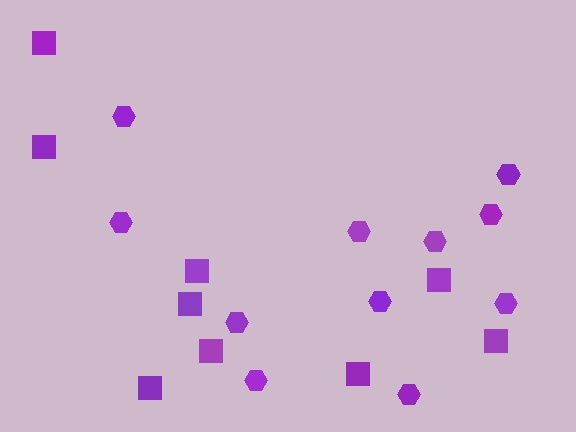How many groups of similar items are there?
There are 2 groups: one group of hexagons (11) and one group of squares (9).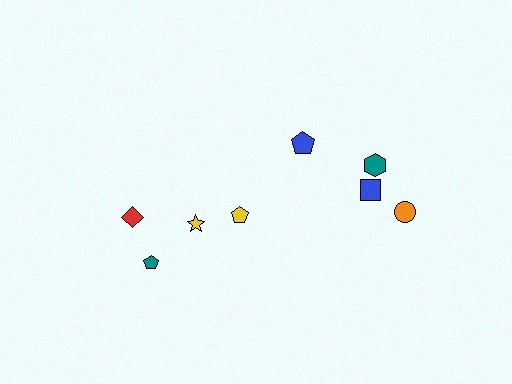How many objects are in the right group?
There are 5 objects.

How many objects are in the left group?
There are 3 objects.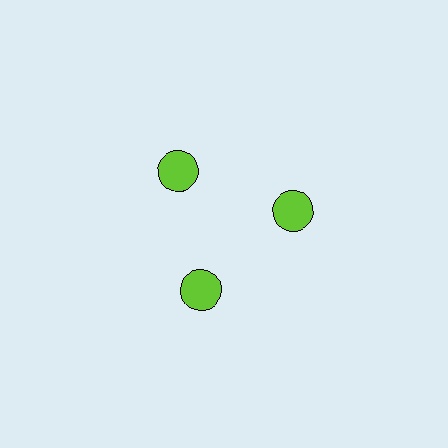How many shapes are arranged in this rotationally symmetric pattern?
There are 3 shapes, arranged in 3 groups of 1.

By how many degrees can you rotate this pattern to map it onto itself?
The pattern maps onto itself every 120 degrees of rotation.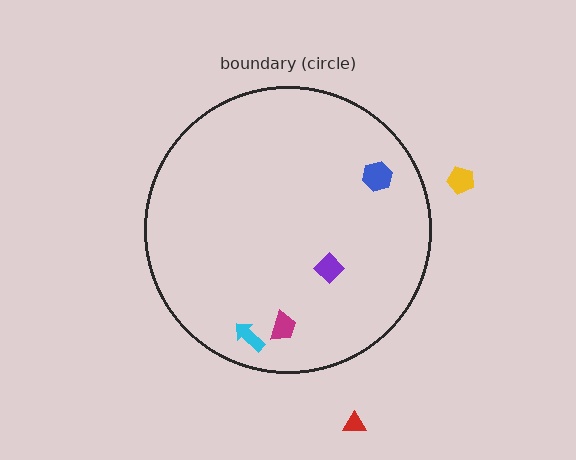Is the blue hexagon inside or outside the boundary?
Inside.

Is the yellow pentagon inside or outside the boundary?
Outside.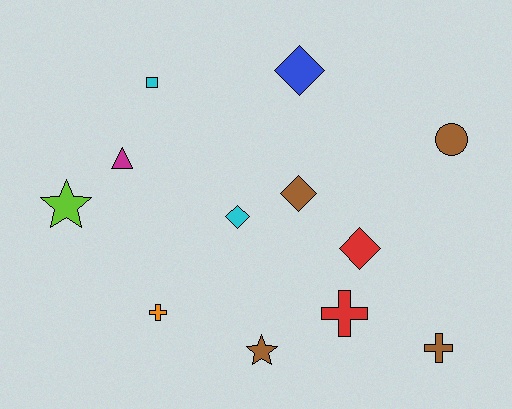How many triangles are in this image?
There is 1 triangle.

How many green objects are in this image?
There are no green objects.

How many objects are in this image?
There are 12 objects.